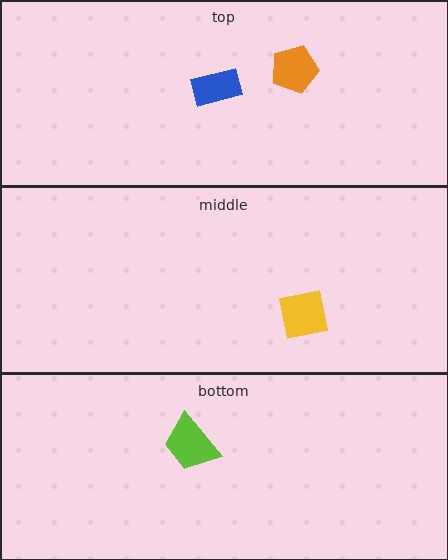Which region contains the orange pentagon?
The top region.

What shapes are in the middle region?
The yellow square.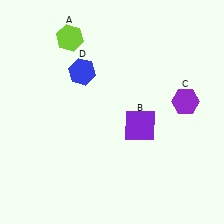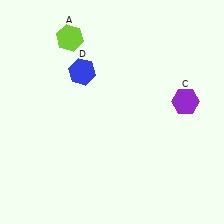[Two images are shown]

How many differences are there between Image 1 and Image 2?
There is 1 difference between the two images.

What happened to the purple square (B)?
The purple square (B) was removed in Image 2. It was in the bottom-right area of Image 1.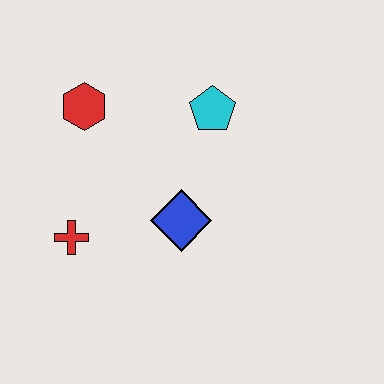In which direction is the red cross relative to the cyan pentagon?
The red cross is to the left of the cyan pentagon.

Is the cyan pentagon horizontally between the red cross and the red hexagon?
No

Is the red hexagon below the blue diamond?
No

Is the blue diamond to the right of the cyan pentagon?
No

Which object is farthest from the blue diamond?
The red hexagon is farthest from the blue diamond.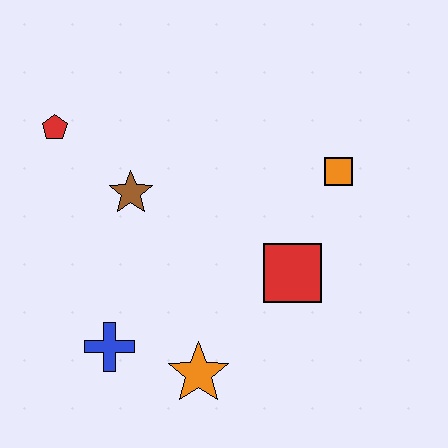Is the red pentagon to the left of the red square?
Yes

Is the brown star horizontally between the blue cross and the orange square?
Yes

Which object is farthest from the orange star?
The red pentagon is farthest from the orange star.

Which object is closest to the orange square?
The red square is closest to the orange square.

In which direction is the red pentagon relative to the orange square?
The red pentagon is to the left of the orange square.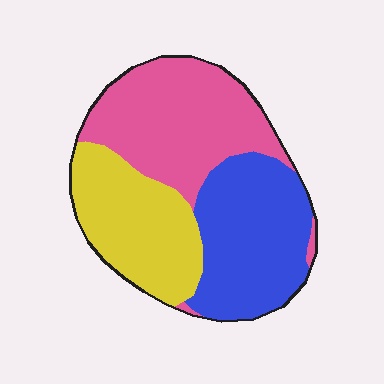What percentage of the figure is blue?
Blue takes up about one third (1/3) of the figure.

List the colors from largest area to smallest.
From largest to smallest: pink, blue, yellow.